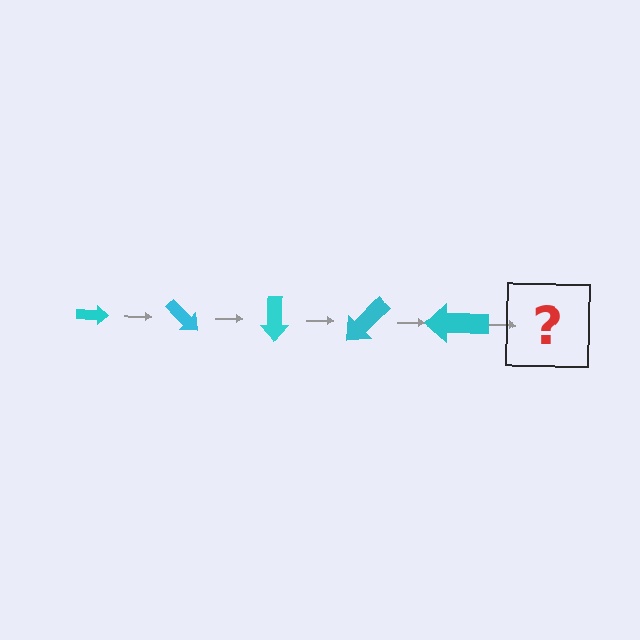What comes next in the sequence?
The next element should be an arrow, larger than the previous one and rotated 225 degrees from the start.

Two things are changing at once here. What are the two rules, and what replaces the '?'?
The two rules are that the arrow grows larger each step and it rotates 45 degrees each step. The '?' should be an arrow, larger than the previous one and rotated 225 degrees from the start.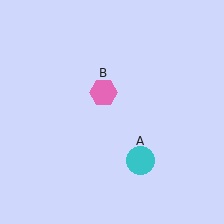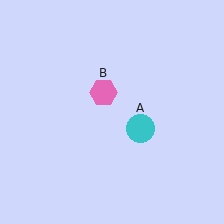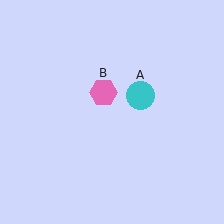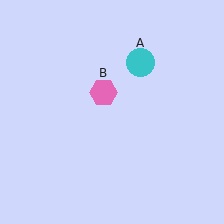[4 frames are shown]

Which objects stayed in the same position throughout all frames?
Pink hexagon (object B) remained stationary.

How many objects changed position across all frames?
1 object changed position: cyan circle (object A).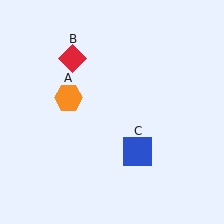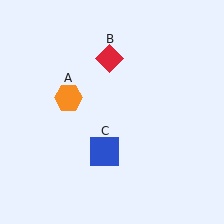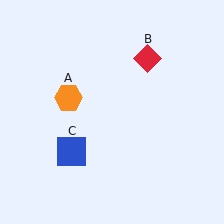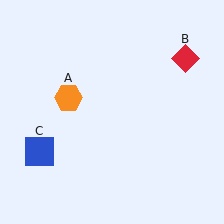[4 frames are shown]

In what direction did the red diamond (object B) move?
The red diamond (object B) moved right.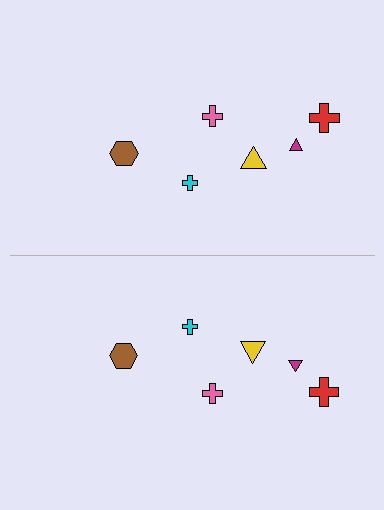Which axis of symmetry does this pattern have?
The pattern has a horizontal axis of symmetry running through the center of the image.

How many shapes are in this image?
There are 12 shapes in this image.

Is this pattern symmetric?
Yes, this pattern has bilateral (reflection) symmetry.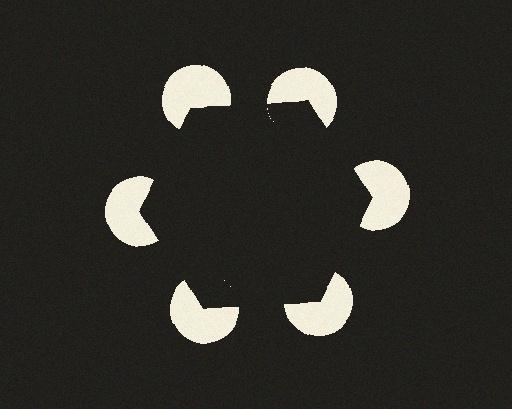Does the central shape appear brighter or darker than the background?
It typically appears slightly darker than the background, even though no actual brightness change is drawn.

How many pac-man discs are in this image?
There are 6 — one at each vertex of the illusory hexagon.